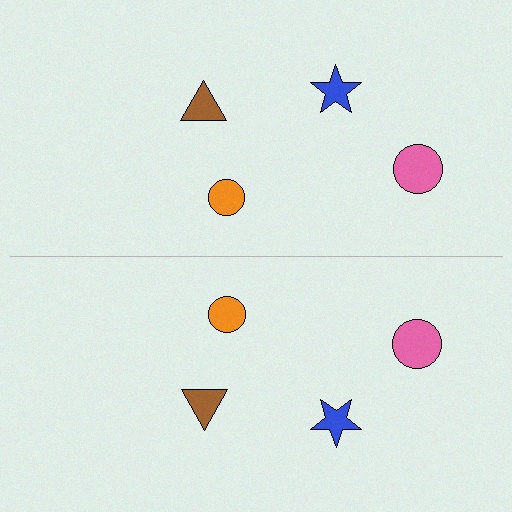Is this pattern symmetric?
Yes, this pattern has bilateral (reflection) symmetry.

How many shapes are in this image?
There are 8 shapes in this image.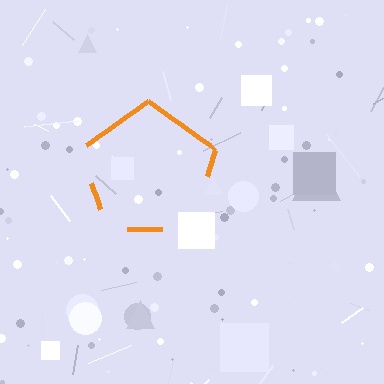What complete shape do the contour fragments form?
The contour fragments form a pentagon.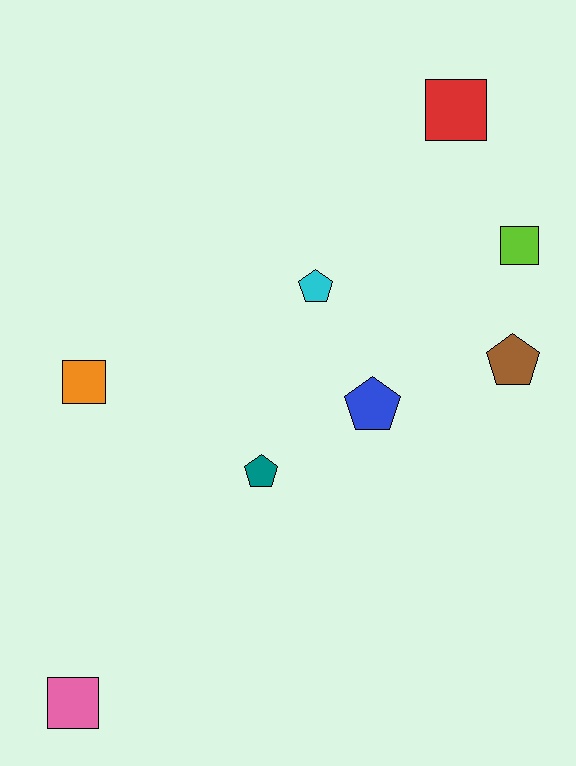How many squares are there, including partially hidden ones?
There are 4 squares.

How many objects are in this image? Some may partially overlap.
There are 8 objects.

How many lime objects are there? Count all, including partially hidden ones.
There is 1 lime object.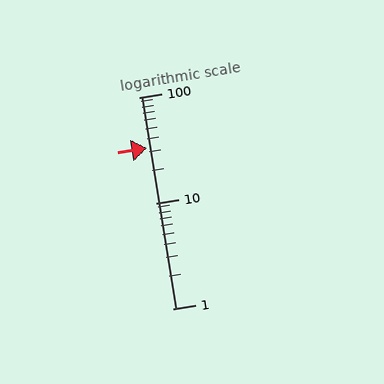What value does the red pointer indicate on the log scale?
The pointer indicates approximately 33.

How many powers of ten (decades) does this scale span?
The scale spans 2 decades, from 1 to 100.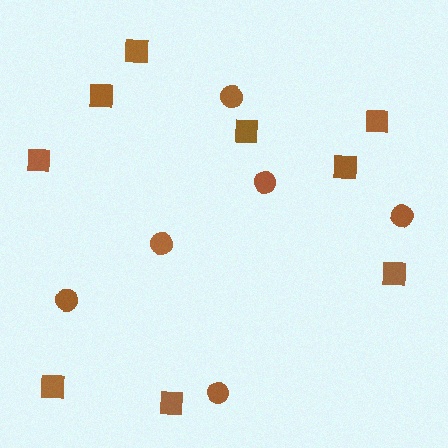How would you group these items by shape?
There are 2 groups: one group of circles (6) and one group of squares (9).